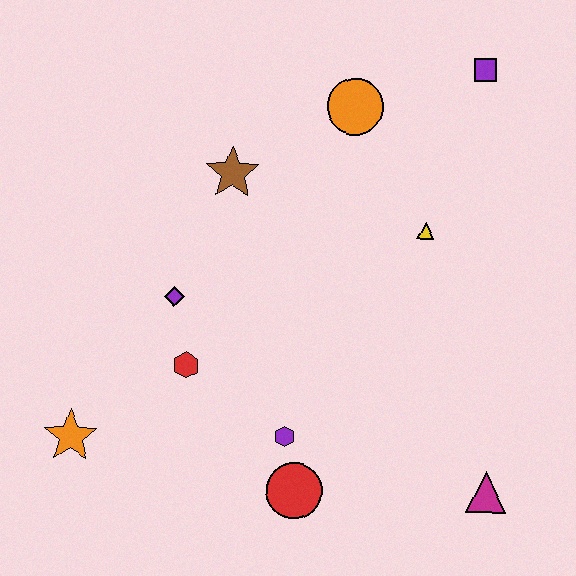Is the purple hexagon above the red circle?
Yes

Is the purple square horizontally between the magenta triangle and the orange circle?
Yes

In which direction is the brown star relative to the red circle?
The brown star is above the red circle.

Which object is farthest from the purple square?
The orange star is farthest from the purple square.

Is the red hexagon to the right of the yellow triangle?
No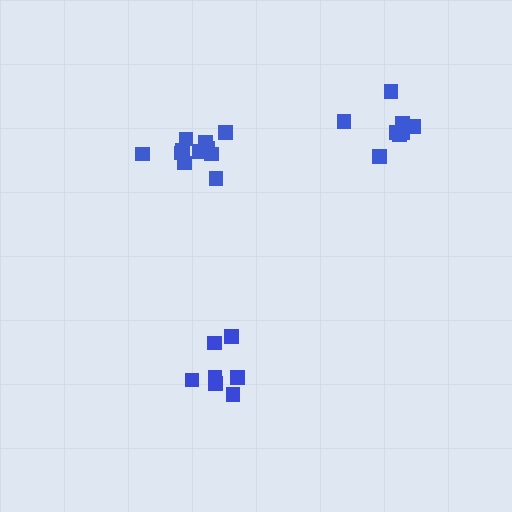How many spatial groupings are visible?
There are 3 spatial groupings.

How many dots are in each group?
Group 1: 11 dots, Group 2: 7 dots, Group 3: 8 dots (26 total).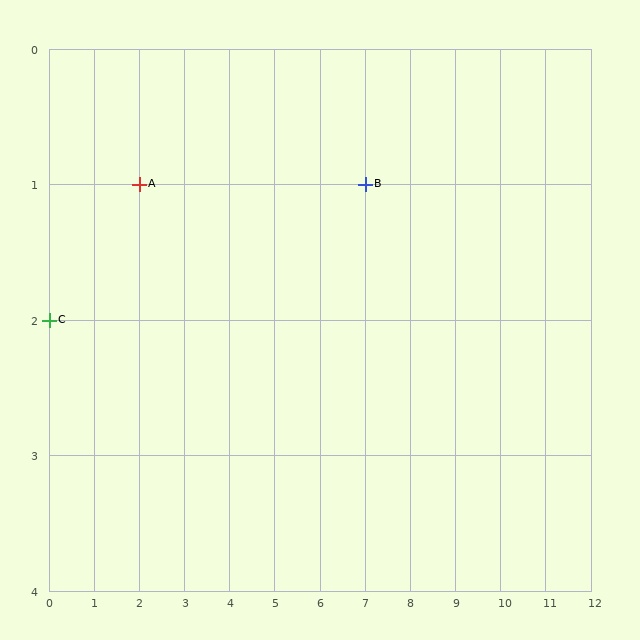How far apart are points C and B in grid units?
Points C and B are 7 columns and 1 row apart (about 7.1 grid units diagonally).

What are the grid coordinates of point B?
Point B is at grid coordinates (7, 1).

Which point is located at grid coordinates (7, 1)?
Point B is at (7, 1).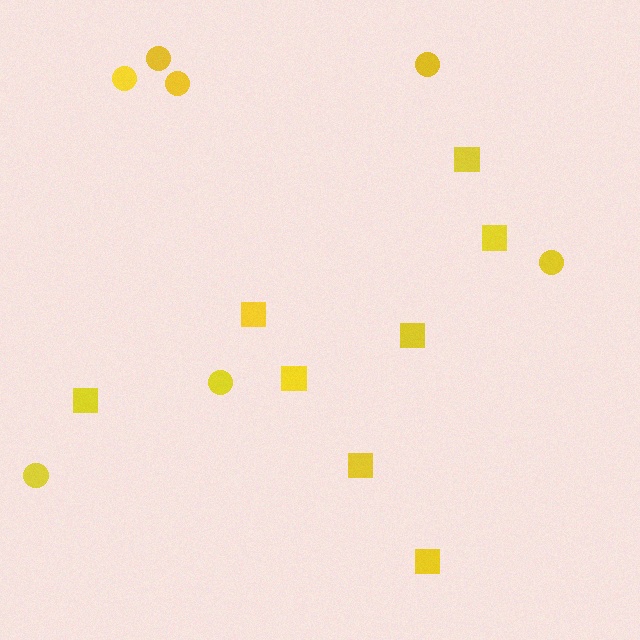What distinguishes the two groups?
There are 2 groups: one group of squares (8) and one group of circles (7).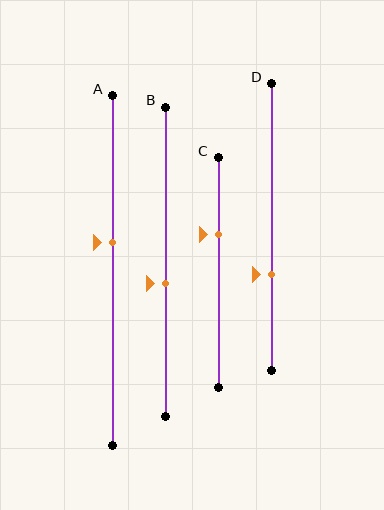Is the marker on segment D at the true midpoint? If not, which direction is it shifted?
No, the marker on segment D is shifted downward by about 17% of the segment length.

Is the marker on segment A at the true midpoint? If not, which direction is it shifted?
No, the marker on segment A is shifted upward by about 8% of the segment length.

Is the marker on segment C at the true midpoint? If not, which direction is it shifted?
No, the marker on segment C is shifted upward by about 17% of the segment length.